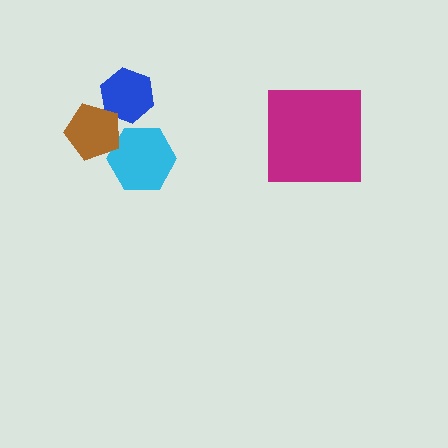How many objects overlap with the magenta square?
0 objects overlap with the magenta square.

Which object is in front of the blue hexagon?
The brown pentagon is in front of the blue hexagon.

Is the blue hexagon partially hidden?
Yes, it is partially covered by another shape.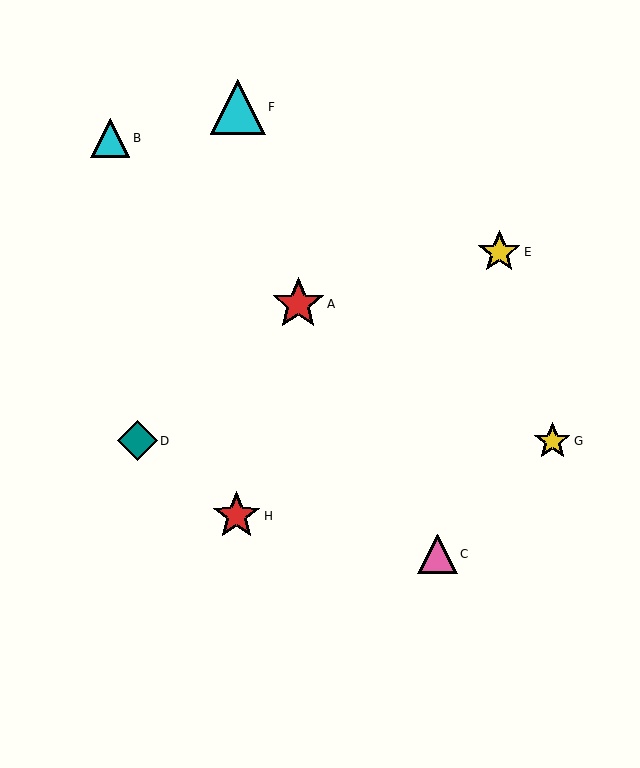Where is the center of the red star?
The center of the red star is at (298, 304).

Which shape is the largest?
The cyan triangle (labeled F) is the largest.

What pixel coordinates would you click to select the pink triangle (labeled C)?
Click at (437, 554) to select the pink triangle C.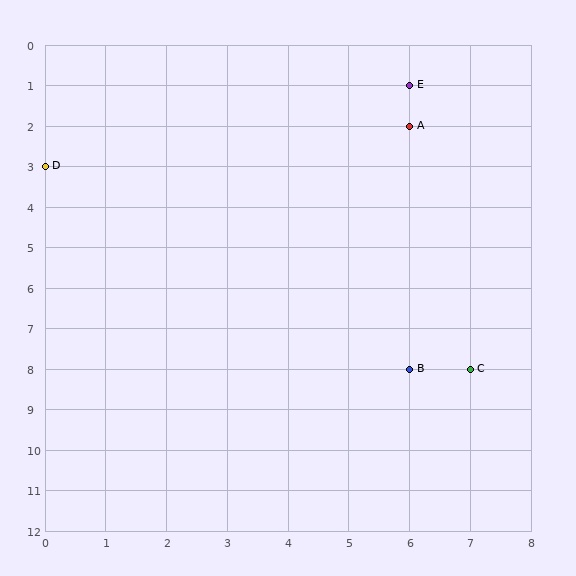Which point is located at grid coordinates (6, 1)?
Point E is at (6, 1).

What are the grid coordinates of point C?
Point C is at grid coordinates (7, 8).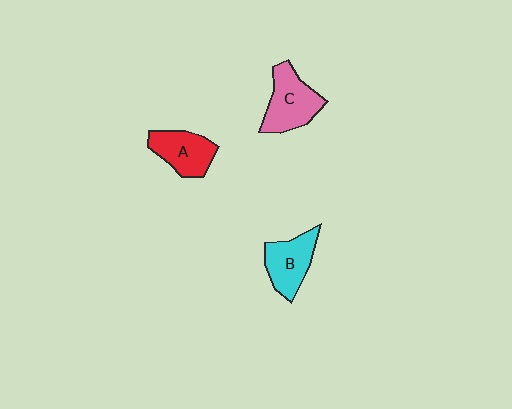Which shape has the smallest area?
Shape A (red).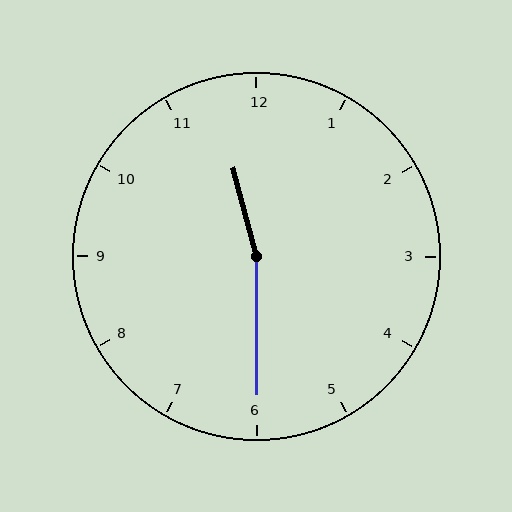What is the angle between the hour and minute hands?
Approximately 165 degrees.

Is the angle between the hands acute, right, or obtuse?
It is obtuse.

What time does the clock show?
11:30.